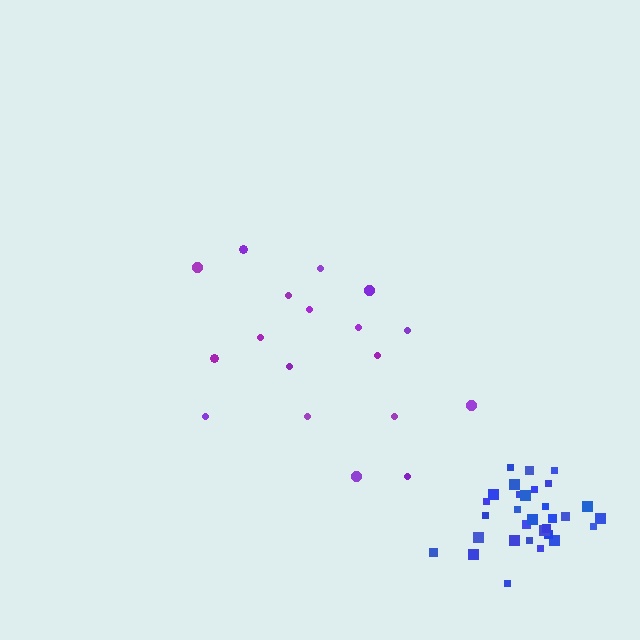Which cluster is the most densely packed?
Blue.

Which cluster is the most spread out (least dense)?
Purple.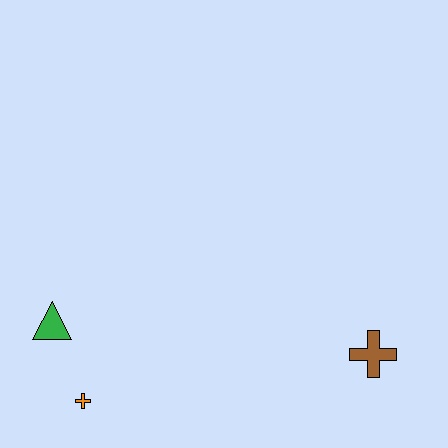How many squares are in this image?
There are no squares.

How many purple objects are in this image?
There are no purple objects.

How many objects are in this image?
There are 3 objects.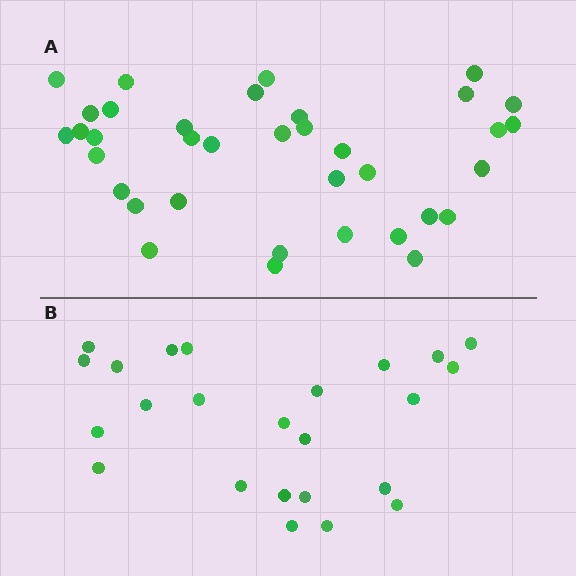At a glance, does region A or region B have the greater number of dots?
Region A (the top region) has more dots.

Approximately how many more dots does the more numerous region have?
Region A has roughly 12 or so more dots than region B.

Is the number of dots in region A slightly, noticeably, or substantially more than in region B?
Region A has substantially more. The ratio is roughly 1.5 to 1.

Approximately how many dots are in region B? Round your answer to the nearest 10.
About 20 dots. (The exact count is 24, which rounds to 20.)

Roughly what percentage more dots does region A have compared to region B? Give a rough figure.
About 50% more.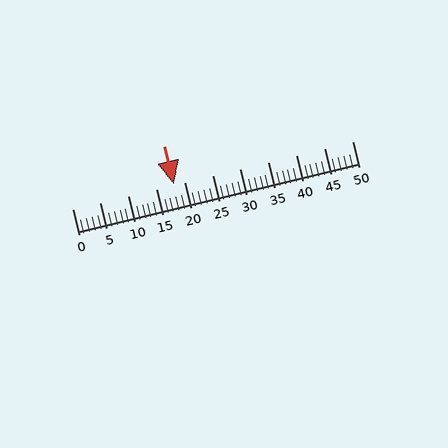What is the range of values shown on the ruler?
The ruler shows values from 0 to 50.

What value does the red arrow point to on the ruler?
The red arrow points to approximately 18.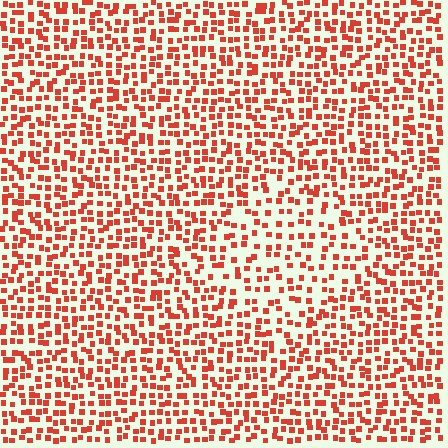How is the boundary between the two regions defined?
The boundary is defined by a change in element density (approximately 1.6x ratio). All elements are the same color, size, and shape.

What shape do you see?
I see a diamond.